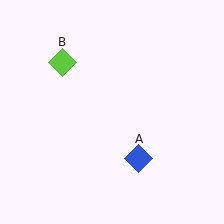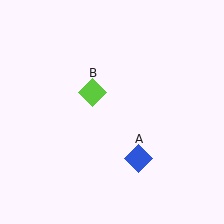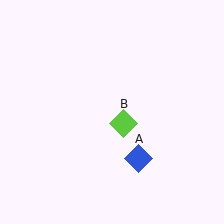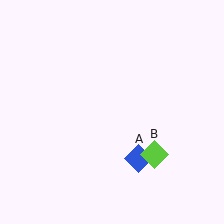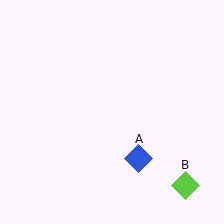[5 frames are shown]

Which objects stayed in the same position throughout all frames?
Blue diamond (object A) remained stationary.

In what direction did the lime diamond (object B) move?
The lime diamond (object B) moved down and to the right.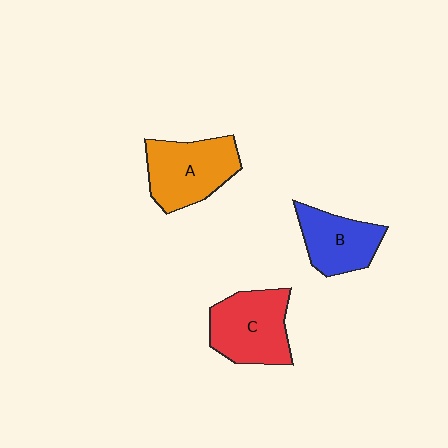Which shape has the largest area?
Shape A (orange).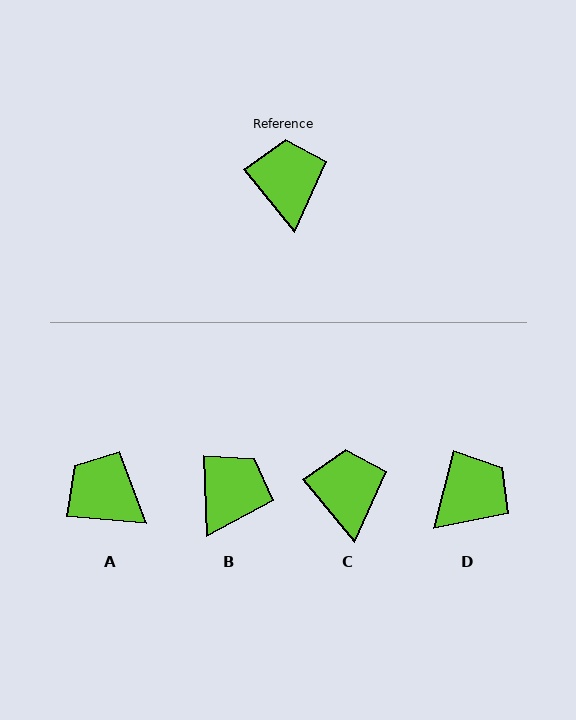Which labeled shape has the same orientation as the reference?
C.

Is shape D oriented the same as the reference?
No, it is off by about 54 degrees.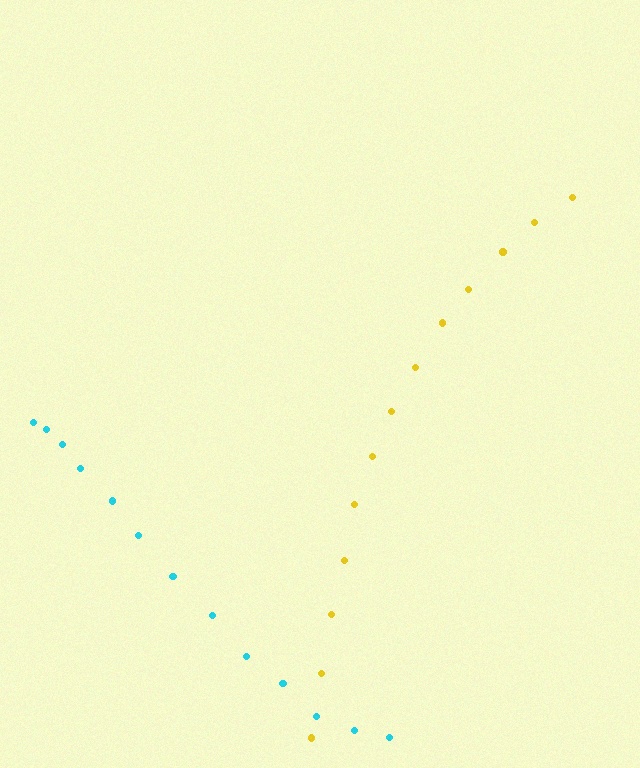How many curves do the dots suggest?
There are 2 distinct paths.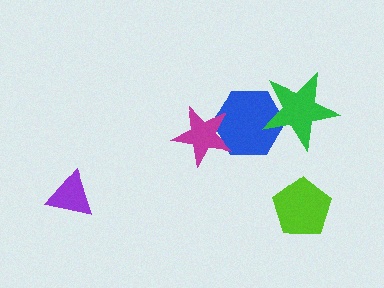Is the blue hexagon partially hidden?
Yes, it is partially covered by another shape.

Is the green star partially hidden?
No, no other shape covers it.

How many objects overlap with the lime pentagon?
0 objects overlap with the lime pentagon.